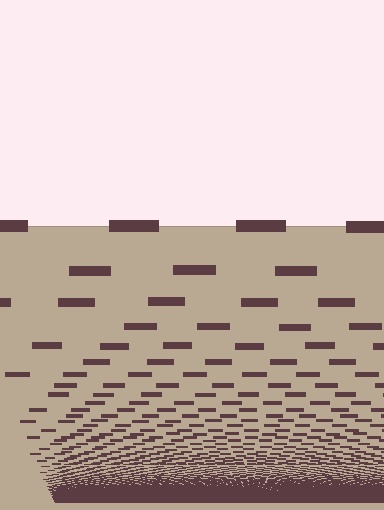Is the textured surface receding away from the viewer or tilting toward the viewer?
The surface appears to tilt toward the viewer. Texture elements get larger and sparser toward the top.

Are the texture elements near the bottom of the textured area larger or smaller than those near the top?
Smaller. The gradient is inverted — elements near the bottom are smaller and denser.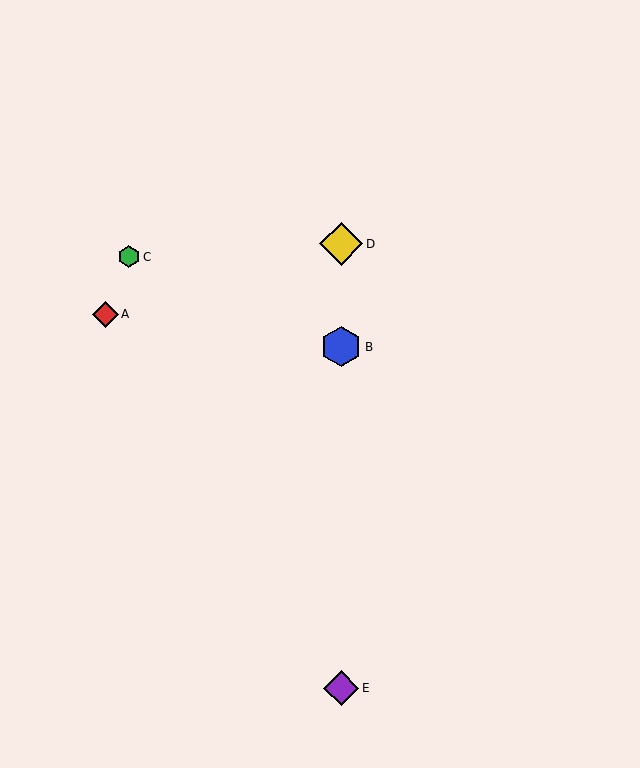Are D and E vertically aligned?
Yes, both are at x≈341.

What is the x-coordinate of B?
Object B is at x≈341.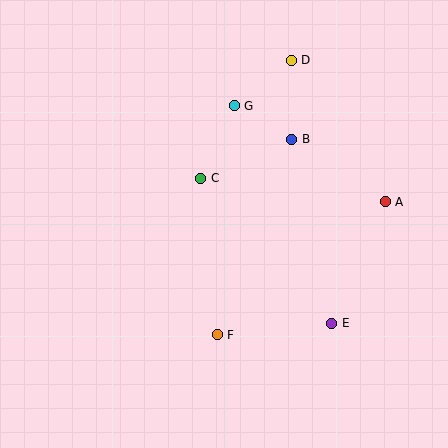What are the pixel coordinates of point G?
Point G is at (234, 106).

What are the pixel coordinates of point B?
Point B is at (292, 139).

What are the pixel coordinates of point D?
Point D is at (291, 60).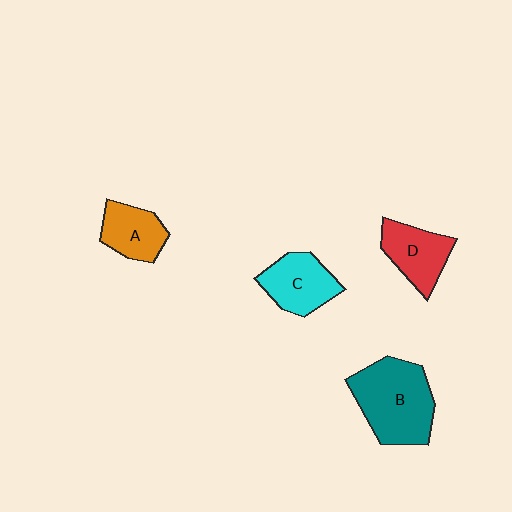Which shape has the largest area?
Shape B (teal).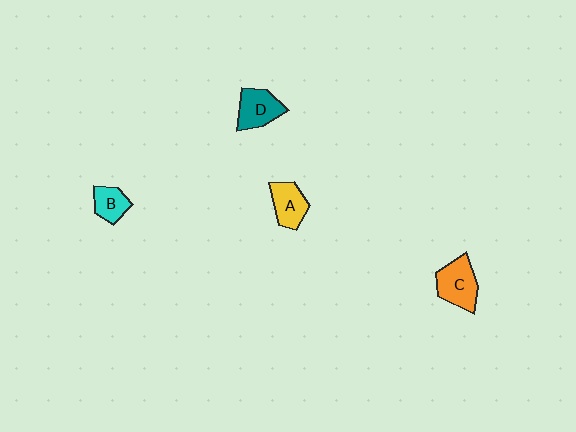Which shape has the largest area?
Shape C (orange).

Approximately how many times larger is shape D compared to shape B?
Approximately 1.4 times.